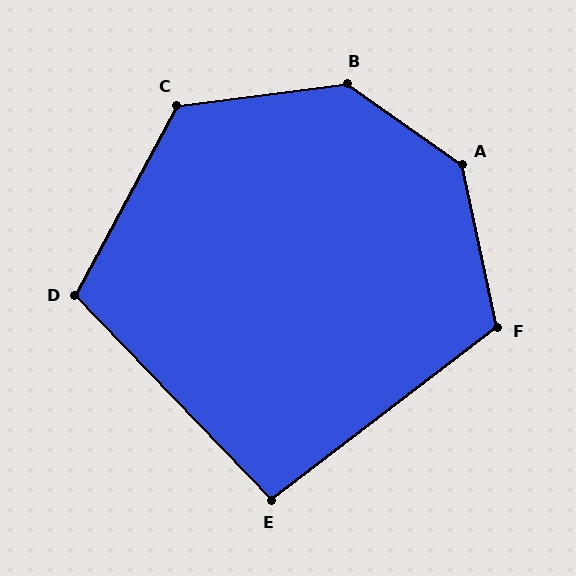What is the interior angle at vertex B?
Approximately 137 degrees (obtuse).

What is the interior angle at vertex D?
Approximately 108 degrees (obtuse).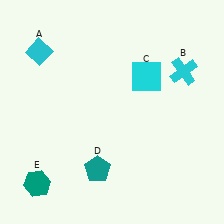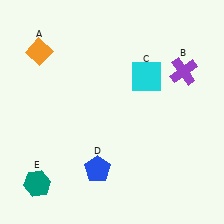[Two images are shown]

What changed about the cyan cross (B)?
In Image 1, B is cyan. In Image 2, it changed to purple.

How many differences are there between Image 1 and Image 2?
There are 3 differences between the two images.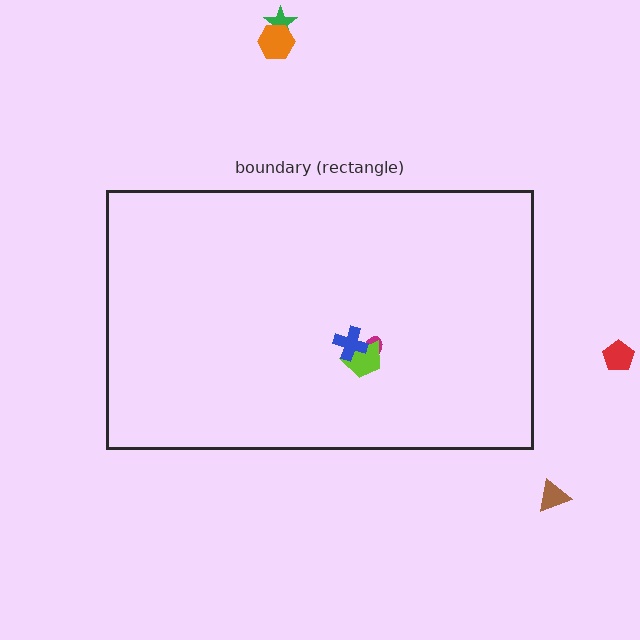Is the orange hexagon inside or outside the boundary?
Outside.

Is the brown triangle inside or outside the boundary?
Outside.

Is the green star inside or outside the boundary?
Outside.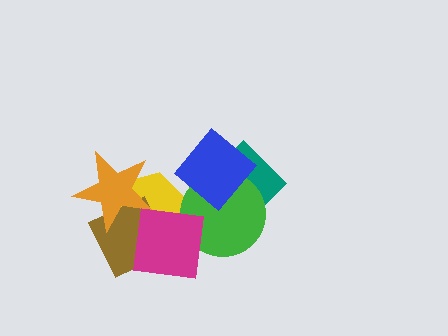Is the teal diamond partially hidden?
Yes, it is partially covered by another shape.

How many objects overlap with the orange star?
3 objects overlap with the orange star.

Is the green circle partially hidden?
Yes, it is partially covered by another shape.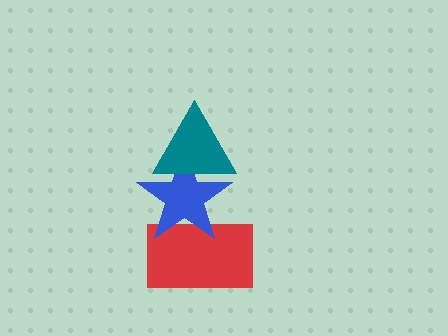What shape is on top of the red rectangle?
The blue star is on top of the red rectangle.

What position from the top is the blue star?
The blue star is 2nd from the top.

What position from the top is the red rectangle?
The red rectangle is 3rd from the top.